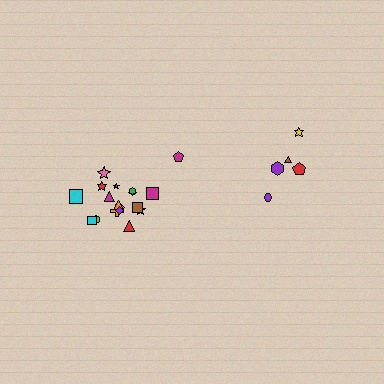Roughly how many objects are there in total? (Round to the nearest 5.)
Roughly 25 objects in total.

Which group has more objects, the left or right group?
The left group.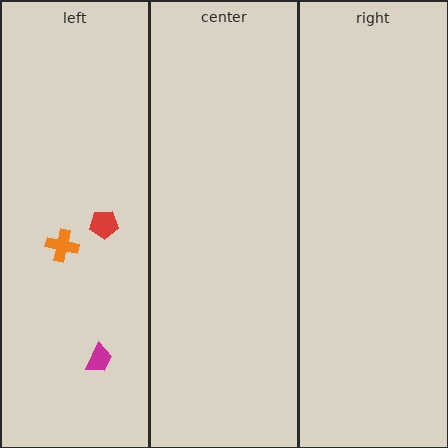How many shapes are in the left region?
3.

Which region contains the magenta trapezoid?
The left region.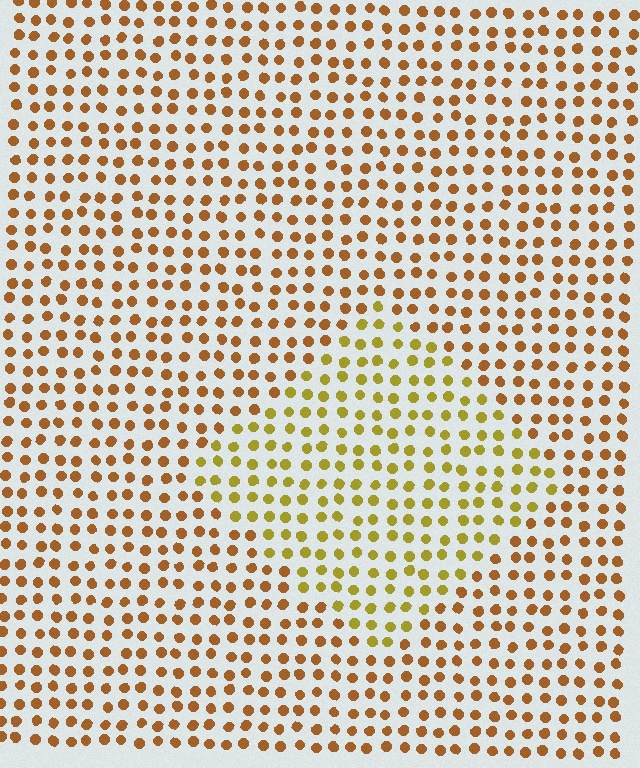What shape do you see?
I see a diamond.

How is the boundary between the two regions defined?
The boundary is defined purely by a slight shift in hue (about 30 degrees). Spacing, size, and orientation are identical on both sides.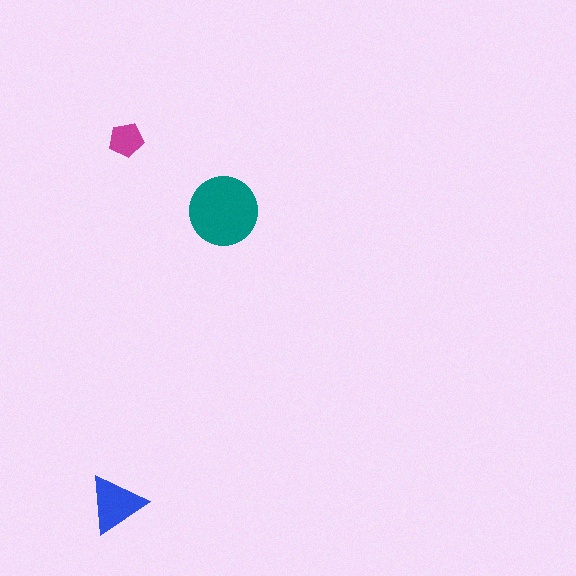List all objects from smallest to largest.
The magenta pentagon, the blue triangle, the teal circle.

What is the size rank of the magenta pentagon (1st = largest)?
3rd.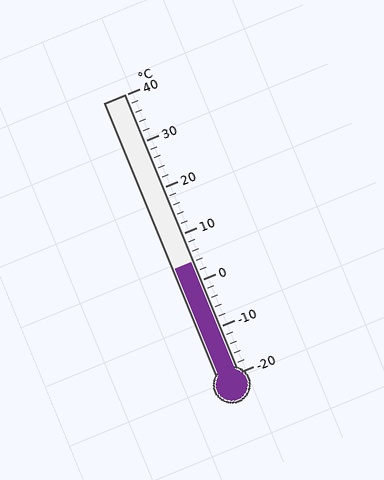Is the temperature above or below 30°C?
The temperature is below 30°C.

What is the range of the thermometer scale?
The thermometer scale ranges from -20°C to 40°C.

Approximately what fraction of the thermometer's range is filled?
The thermometer is filled to approximately 40% of its range.